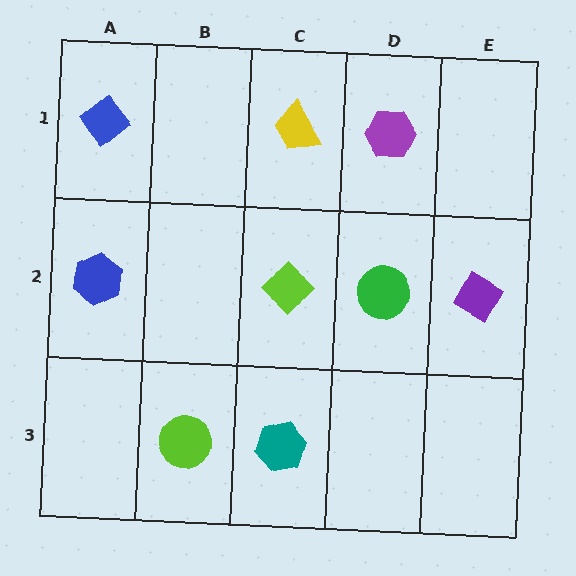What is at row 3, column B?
A lime circle.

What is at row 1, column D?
A purple hexagon.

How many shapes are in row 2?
4 shapes.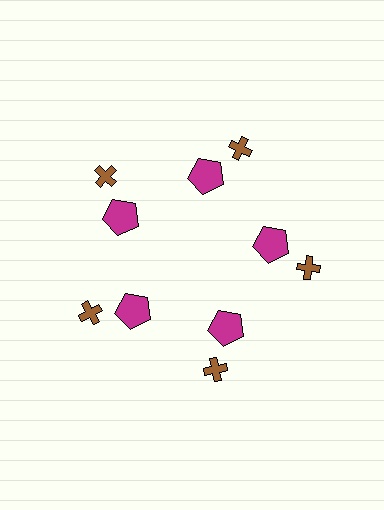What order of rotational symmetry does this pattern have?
This pattern has 5-fold rotational symmetry.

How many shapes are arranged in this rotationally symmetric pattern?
There are 10 shapes, arranged in 5 groups of 2.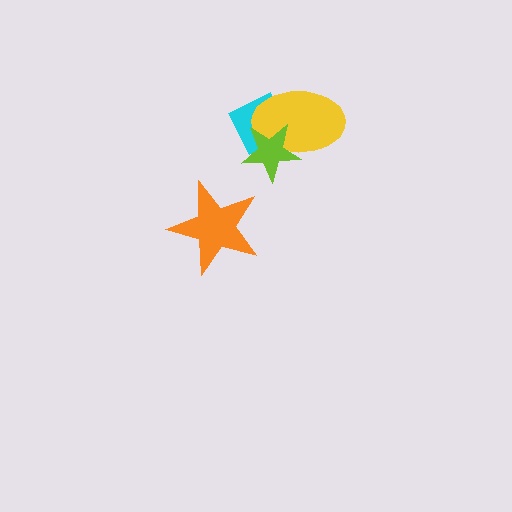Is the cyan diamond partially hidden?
Yes, it is partially covered by another shape.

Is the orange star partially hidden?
No, no other shape covers it.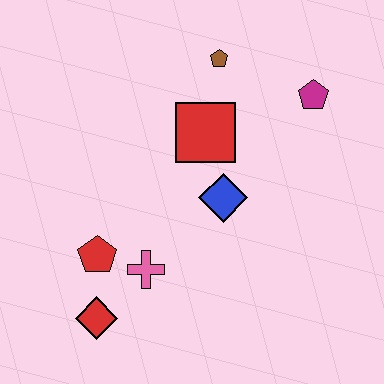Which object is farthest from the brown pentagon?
The red diamond is farthest from the brown pentagon.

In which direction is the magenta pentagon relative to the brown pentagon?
The magenta pentagon is to the right of the brown pentagon.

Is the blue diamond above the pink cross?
Yes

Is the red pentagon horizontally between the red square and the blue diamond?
No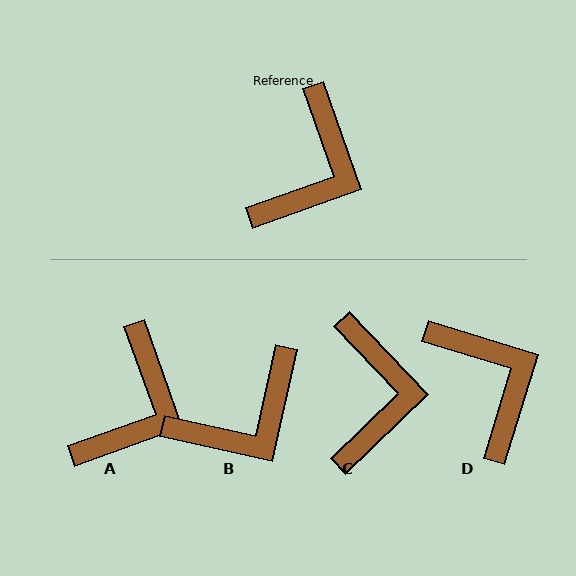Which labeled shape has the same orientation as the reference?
A.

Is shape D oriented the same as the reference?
No, it is off by about 54 degrees.